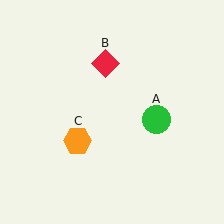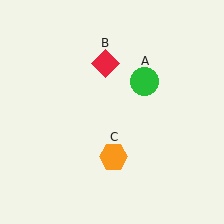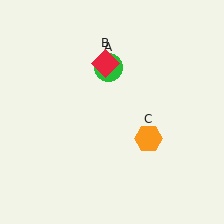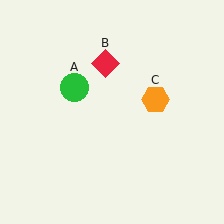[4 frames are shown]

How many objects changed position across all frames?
2 objects changed position: green circle (object A), orange hexagon (object C).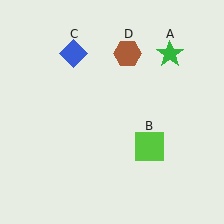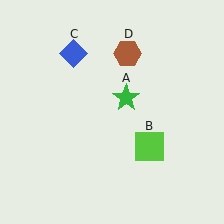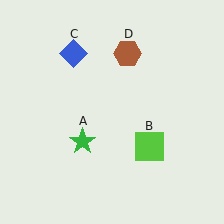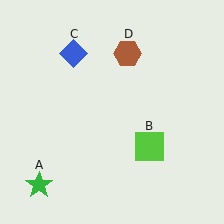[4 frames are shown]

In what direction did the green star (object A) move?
The green star (object A) moved down and to the left.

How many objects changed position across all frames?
1 object changed position: green star (object A).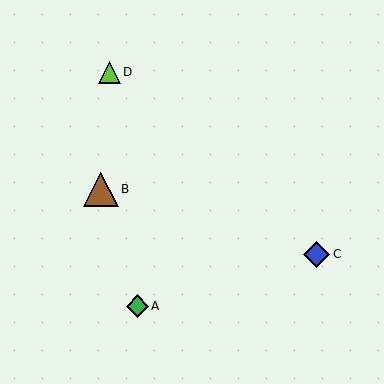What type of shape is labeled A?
Shape A is a green diamond.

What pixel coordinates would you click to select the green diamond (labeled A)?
Click at (137, 306) to select the green diamond A.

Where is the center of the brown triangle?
The center of the brown triangle is at (101, 189).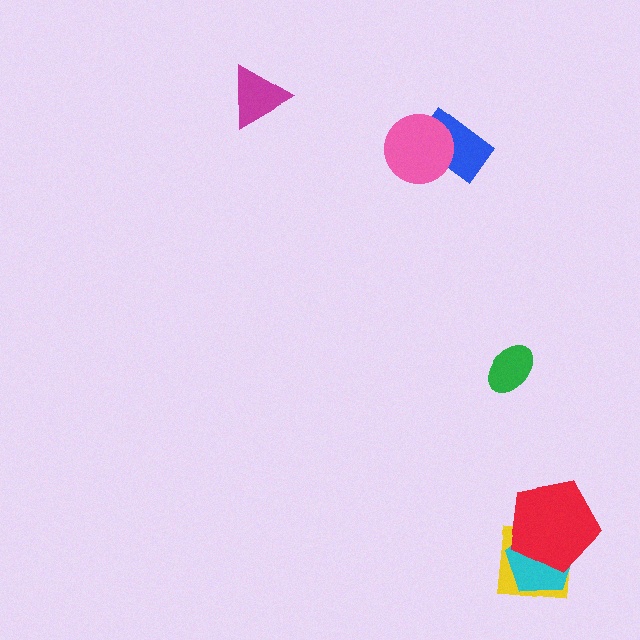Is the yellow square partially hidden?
Yes, it is partially covered by another shape.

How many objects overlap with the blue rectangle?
1 object overlaps with the blue rectangle.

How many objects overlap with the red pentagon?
2 objects overlap with the red pentagon.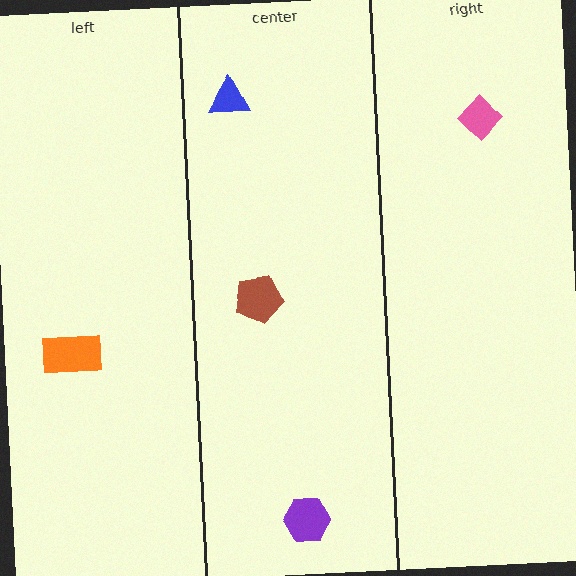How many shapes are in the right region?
1.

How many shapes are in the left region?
1.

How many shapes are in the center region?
3.